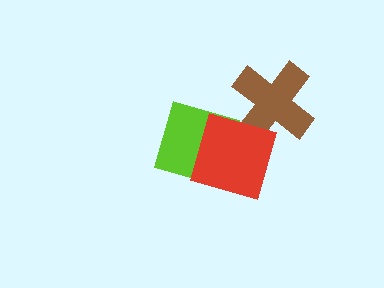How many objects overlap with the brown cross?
1 object overlaps with the brown cross.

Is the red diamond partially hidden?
No, no other shape covers it.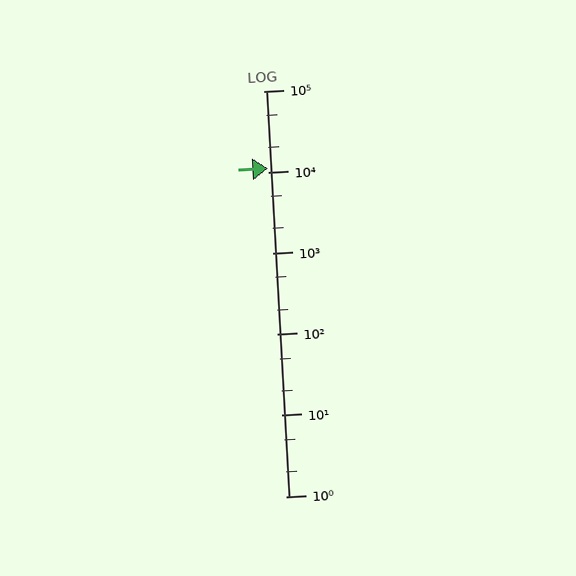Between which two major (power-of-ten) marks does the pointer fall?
The pointer is between 10000 and 100000.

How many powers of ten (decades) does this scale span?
The scale spans 5 decades, from 1 to 100000.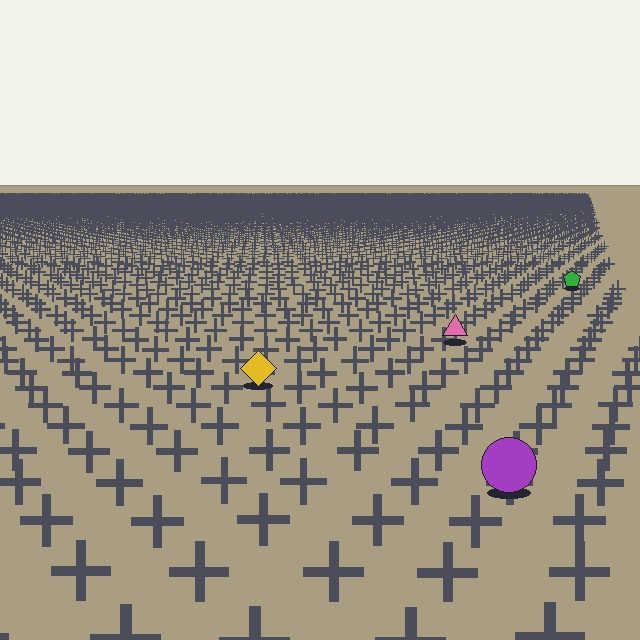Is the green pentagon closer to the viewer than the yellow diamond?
No. The yellow diamond is closer — you can tell from the texture gradient: the ground texture is coarser near it.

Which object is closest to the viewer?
The purple circle is closest. The texture marks near it are larger and more spread out.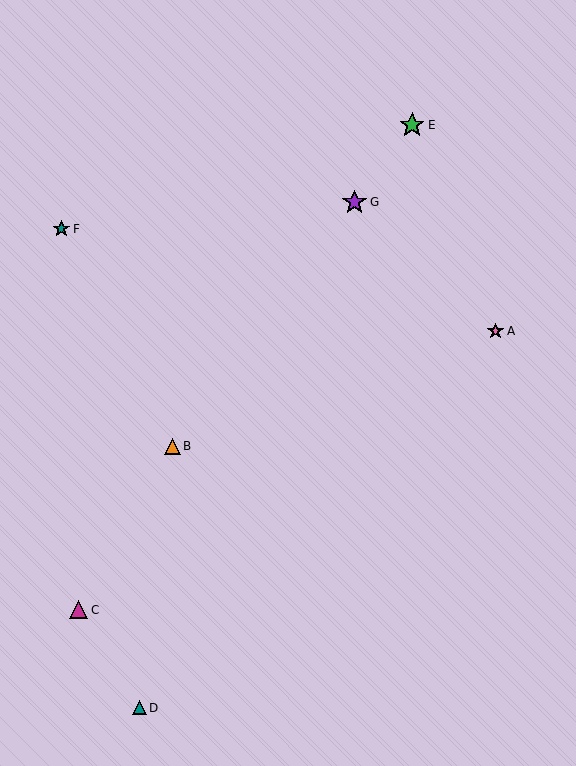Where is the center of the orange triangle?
The center of the orange triangle is at (172, 446).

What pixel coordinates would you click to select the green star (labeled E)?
Click at (412, 125) to select the green star E.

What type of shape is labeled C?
Shape C is a magenta triangle.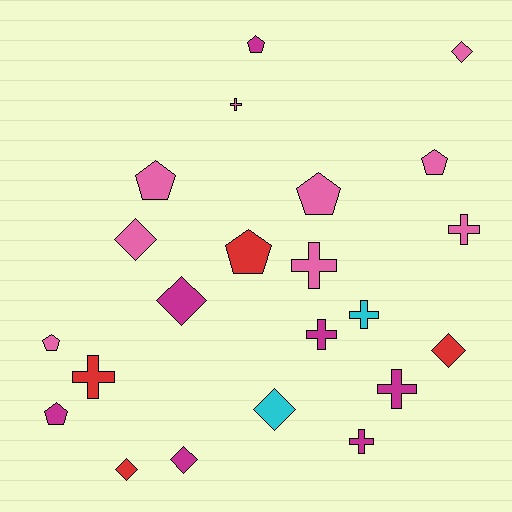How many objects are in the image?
There are 22 objects.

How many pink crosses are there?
There are 3 pink crosses.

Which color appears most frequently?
Pink, with 9 objects.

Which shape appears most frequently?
Cross, with 8 objects.